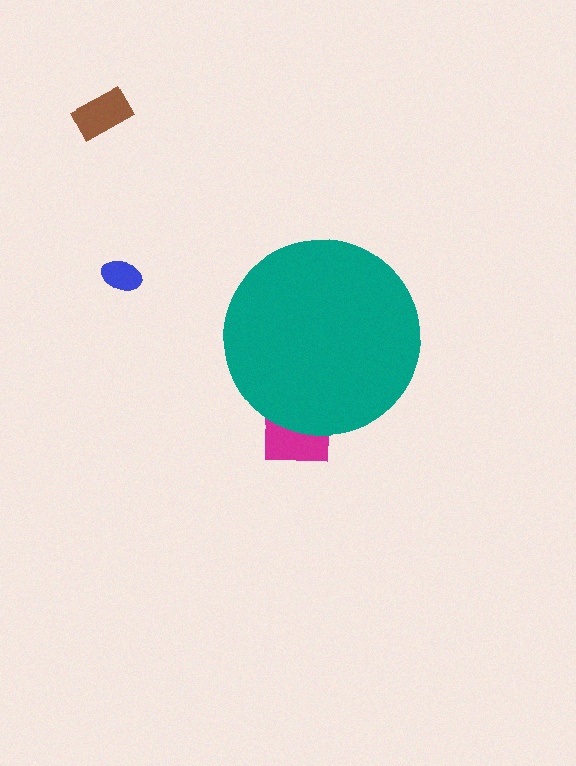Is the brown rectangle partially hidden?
No, the brown rectangle is fully visible.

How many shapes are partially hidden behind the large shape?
1 shape is partially hidden.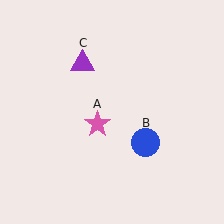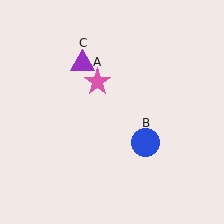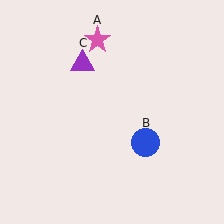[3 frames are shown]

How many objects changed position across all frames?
1 object changed position: pink star (object A).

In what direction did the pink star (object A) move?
The pink star (object A) moved up.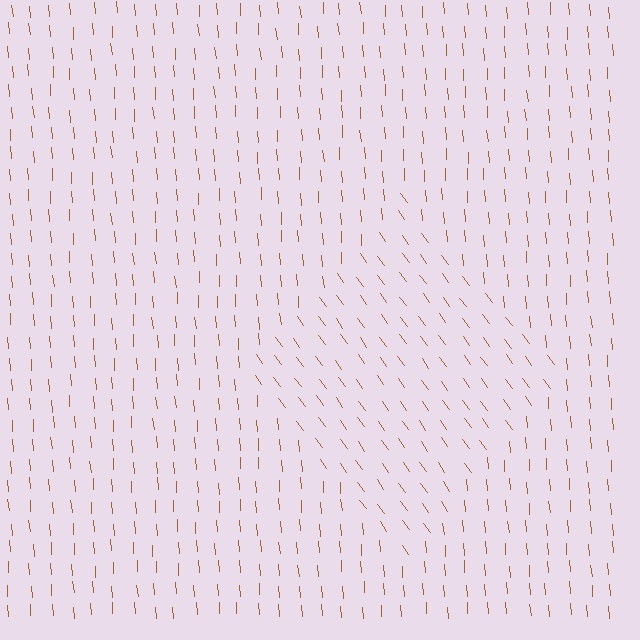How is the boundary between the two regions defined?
The boundary is defined purely by a change in line orientation (approximately 31 degrees difference). All lines are the same color and thickness.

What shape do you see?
I see a diamond.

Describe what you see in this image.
The image is filled with small brown line segments. A diamond region in the image has lines oriented differently from the surrounding lines, creating a visible texture boundary.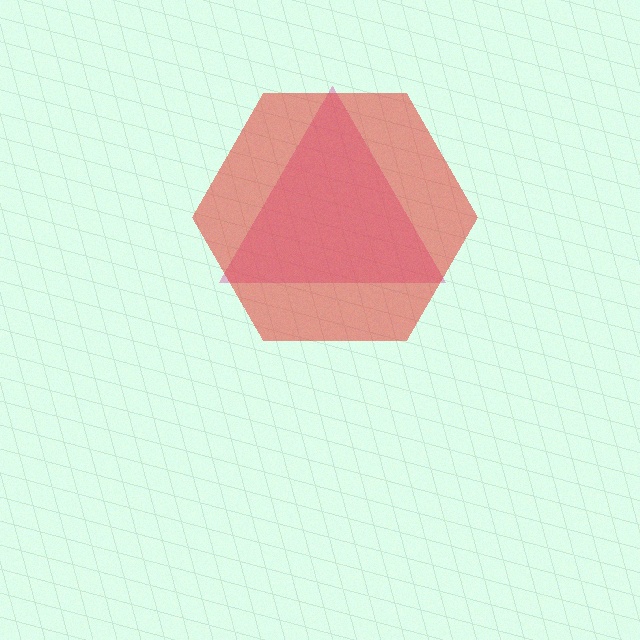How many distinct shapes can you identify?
There are 2 distinct shapes: a pink triangle, a red hexagon.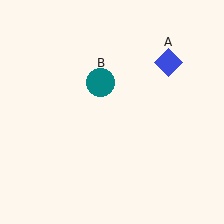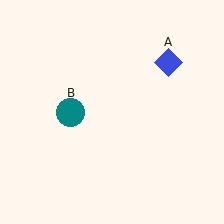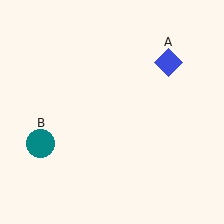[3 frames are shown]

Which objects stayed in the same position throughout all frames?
Blue diamond (object A) remained stationary.